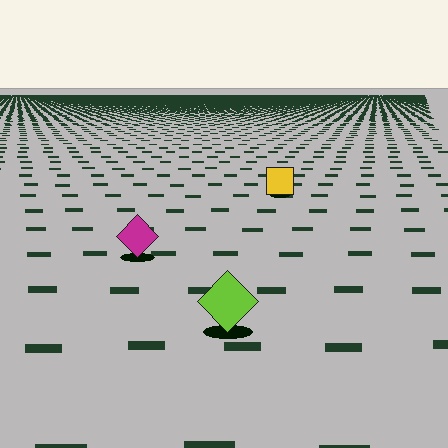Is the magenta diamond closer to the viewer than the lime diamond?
No. The lime diamond is closer — you can tell from the texture gradient: the ground texture is coarser near it.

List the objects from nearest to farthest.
From nearest to farthest: the lime diamond, the magenta diamond, the yellow square.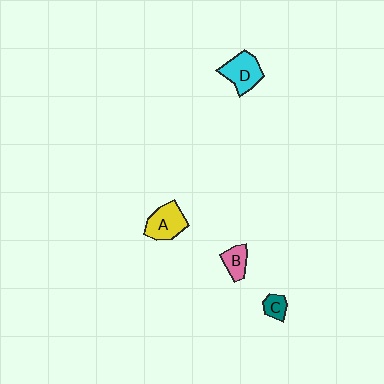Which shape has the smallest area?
Shape C (teal).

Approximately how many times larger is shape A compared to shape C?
Approximately 2.2 times.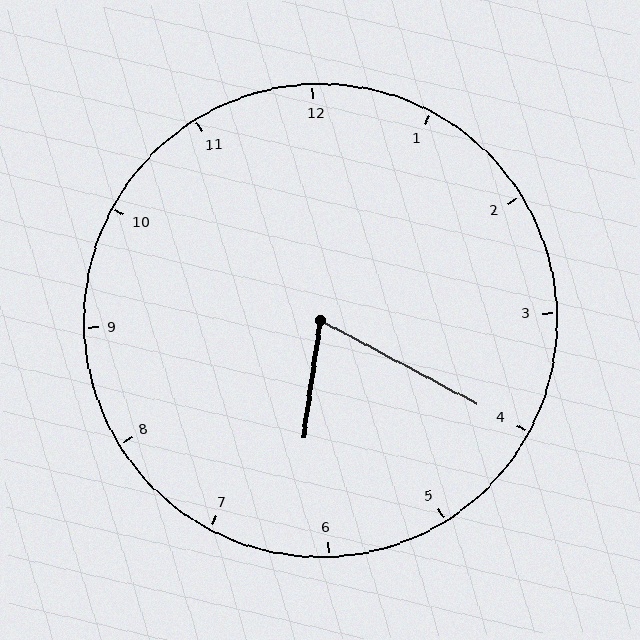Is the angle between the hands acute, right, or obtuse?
It is acute.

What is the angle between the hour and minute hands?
Approximately 70 degrees.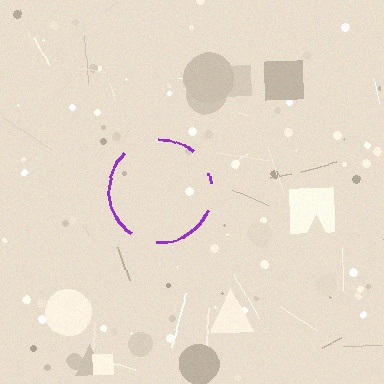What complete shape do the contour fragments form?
The contour fragments form a circle.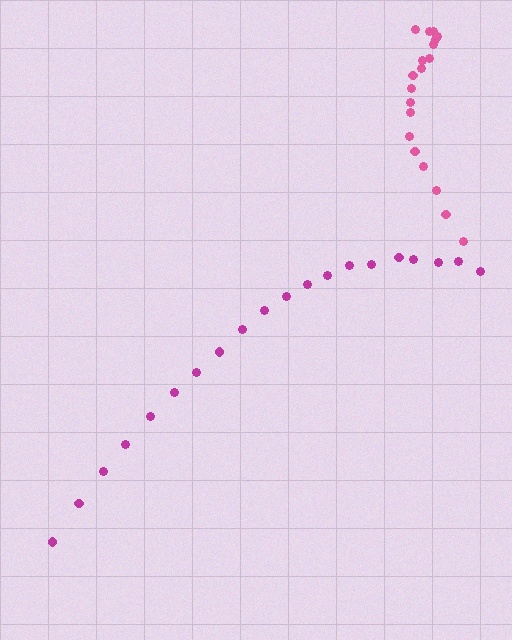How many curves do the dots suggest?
There are 2 distinct paths.